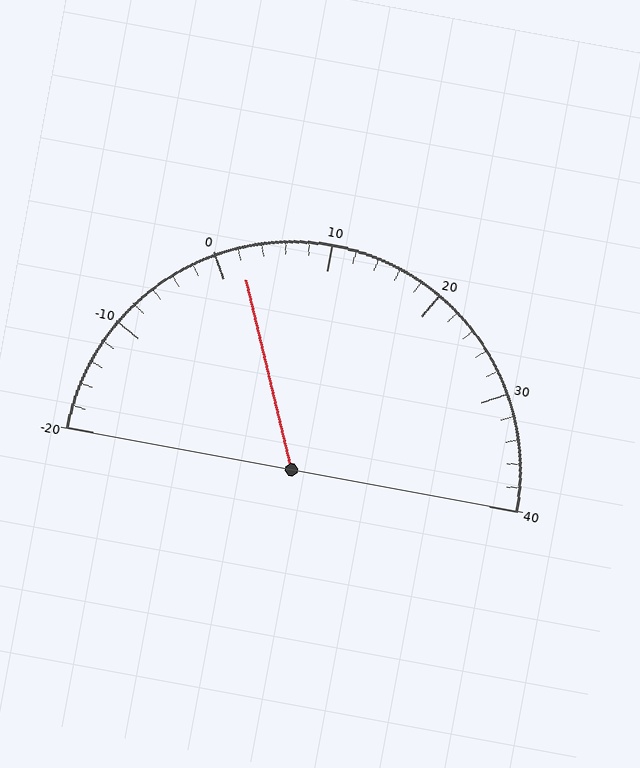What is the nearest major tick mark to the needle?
The nearest major tick mark is 0.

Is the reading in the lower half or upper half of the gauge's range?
The reading is in the lower half of the range (-20 to 40).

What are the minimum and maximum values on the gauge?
The gauge ranges from -20 to 40.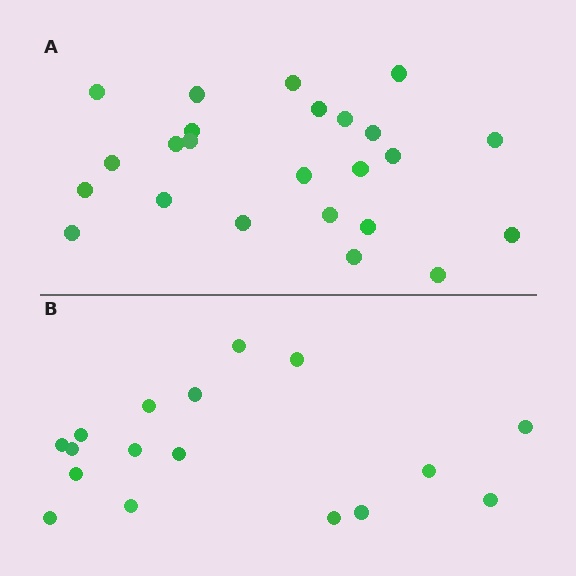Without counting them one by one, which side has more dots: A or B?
Region A (the top region) has more dots.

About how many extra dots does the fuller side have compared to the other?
Region A has roughly 8 or so more dots than region B.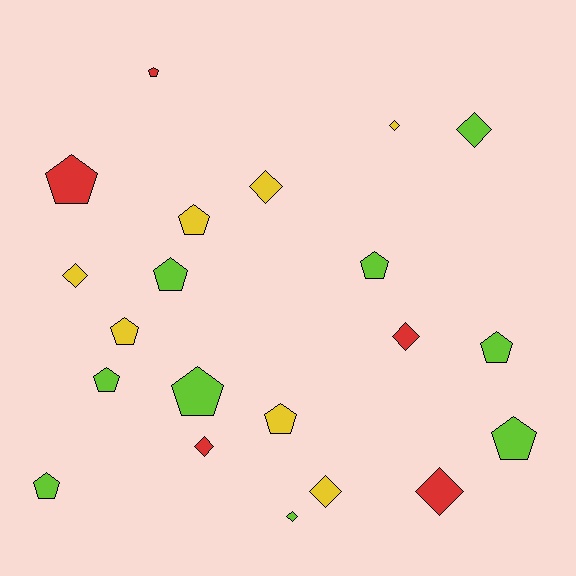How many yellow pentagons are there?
There are 3 yellow pentagons.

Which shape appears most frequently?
Pentagon, with 12 objects.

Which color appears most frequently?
Lime, with 9 objects.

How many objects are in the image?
There are 21 objects.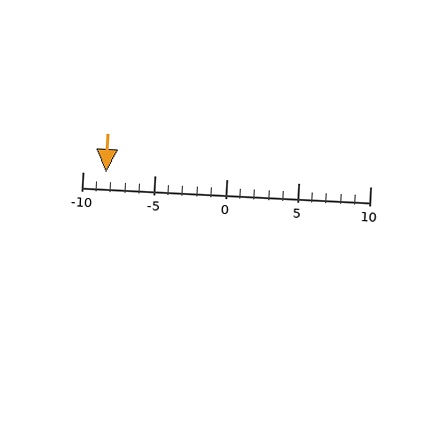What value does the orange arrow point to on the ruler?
The orange arrow points to approximately -8.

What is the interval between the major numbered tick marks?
The major tick marks are spaced 5 units apart.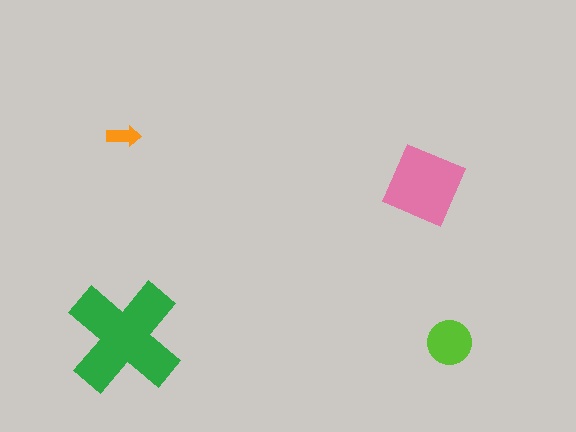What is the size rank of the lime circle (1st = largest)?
3rd.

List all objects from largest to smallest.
The green cross, the pink square, the lime circle, the orange arrow.